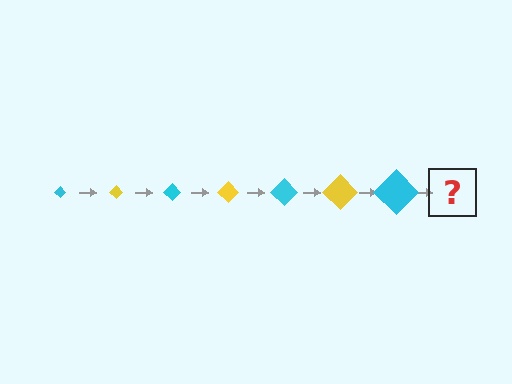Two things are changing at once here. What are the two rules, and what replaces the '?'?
The two rules are that the diamond grows larger each step and the color cycles through cyan and yellow. The '?' should be a yellow diamond, larger than the previous one.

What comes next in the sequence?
The next element should be a yellow diamond, larger than the previous one.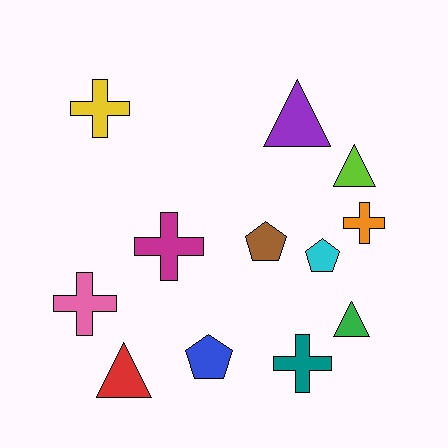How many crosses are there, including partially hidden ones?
There are 5 crosses.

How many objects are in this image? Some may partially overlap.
There are 12 objects.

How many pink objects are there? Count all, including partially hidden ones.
There is 1 pink object.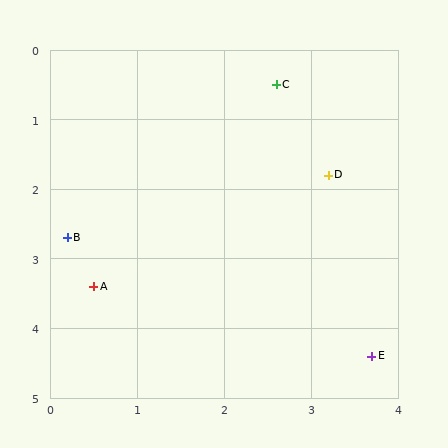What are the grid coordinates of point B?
Point B is at approximately (0.2, 2.7).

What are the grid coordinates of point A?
Point A is at approximately (0.5, 3.4).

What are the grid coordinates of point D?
Point D is at approximately (3.2, 1.8).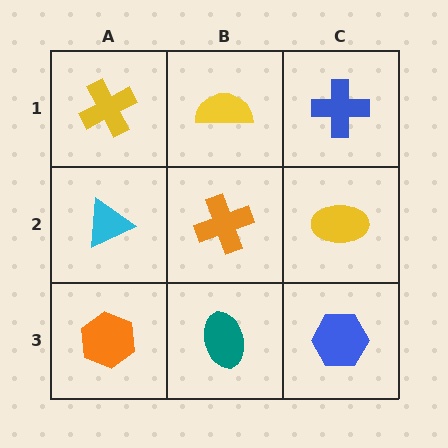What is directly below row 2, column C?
A blue hexagon.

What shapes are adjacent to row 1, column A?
A cyan triangle (row 2, column A), a yellow semicircle (row 1, column B).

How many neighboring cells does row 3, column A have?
2.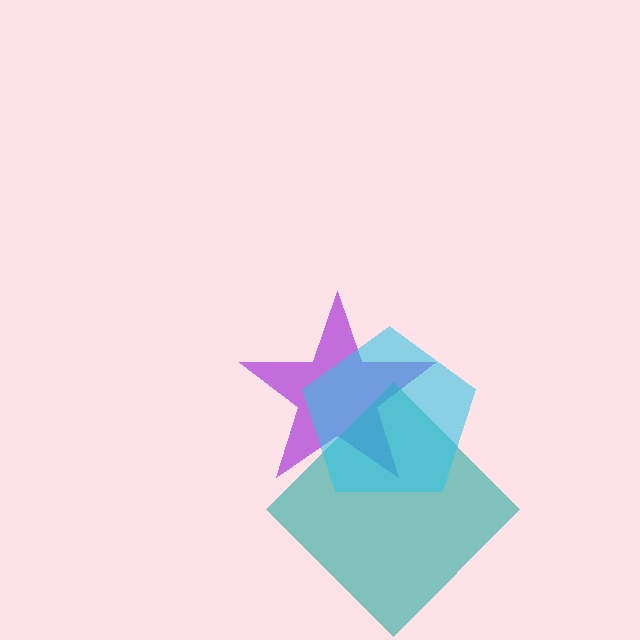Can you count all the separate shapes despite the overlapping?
Yes, there are 3 separate shapes.